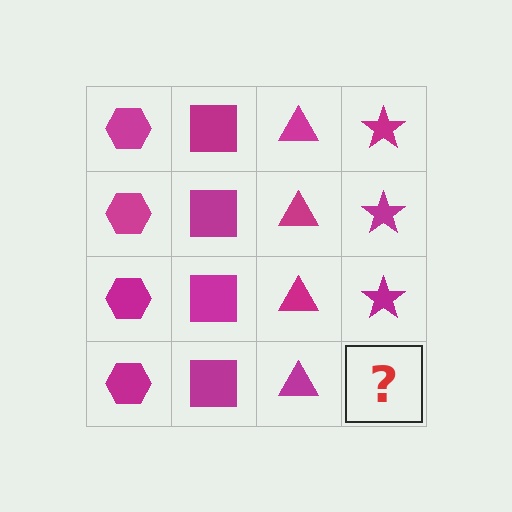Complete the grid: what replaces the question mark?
The question mark should be replaced with a magenta star.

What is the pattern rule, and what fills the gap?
The rule is that each column has a consistent shape. The gap should be filled with a magenta star.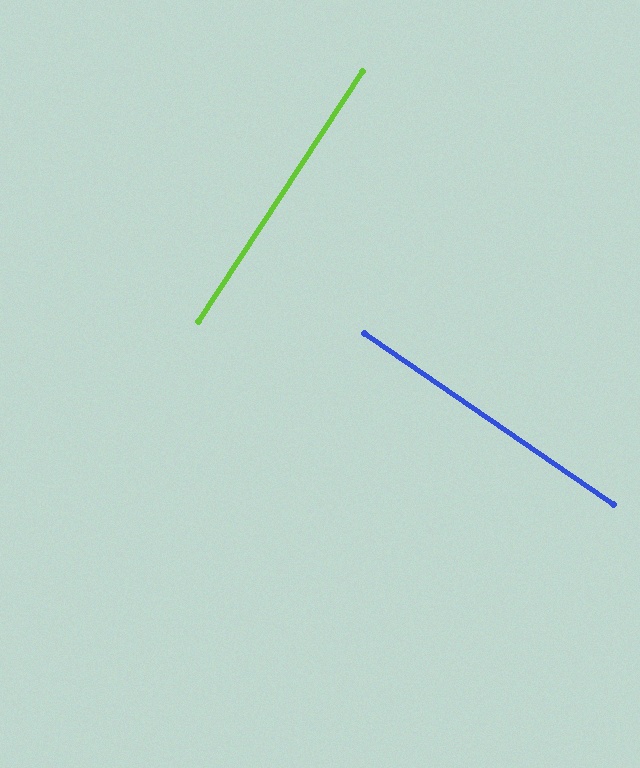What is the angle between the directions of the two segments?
Approximately 89 degrees.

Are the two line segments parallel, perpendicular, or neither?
Perpendicular — they meet at approximately 89°.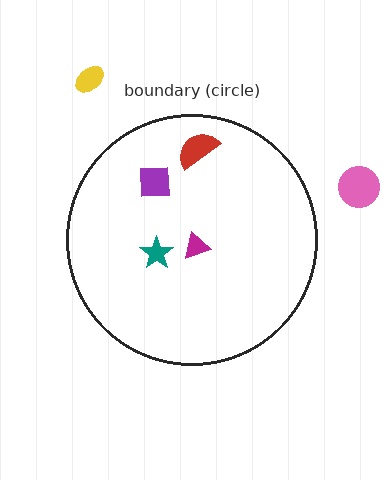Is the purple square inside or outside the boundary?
Inside.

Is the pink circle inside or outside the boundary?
Outside.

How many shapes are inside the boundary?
4 inside, 2 outside.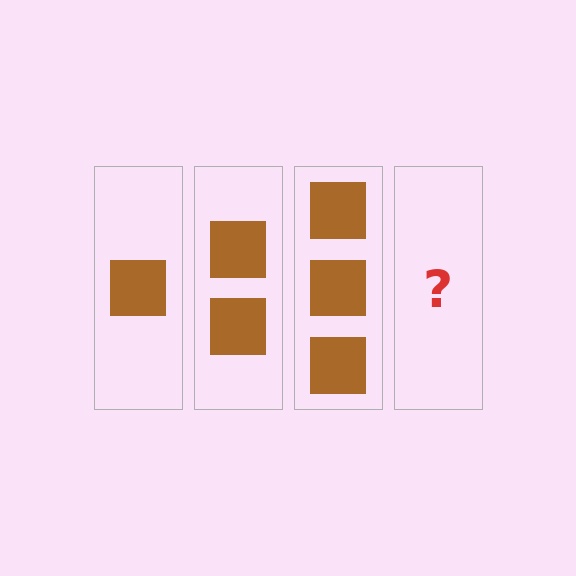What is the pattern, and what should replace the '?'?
The pattern is that each step adds one more square. The '?' should be 4 squares.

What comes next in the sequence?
The next element should be 4 squares.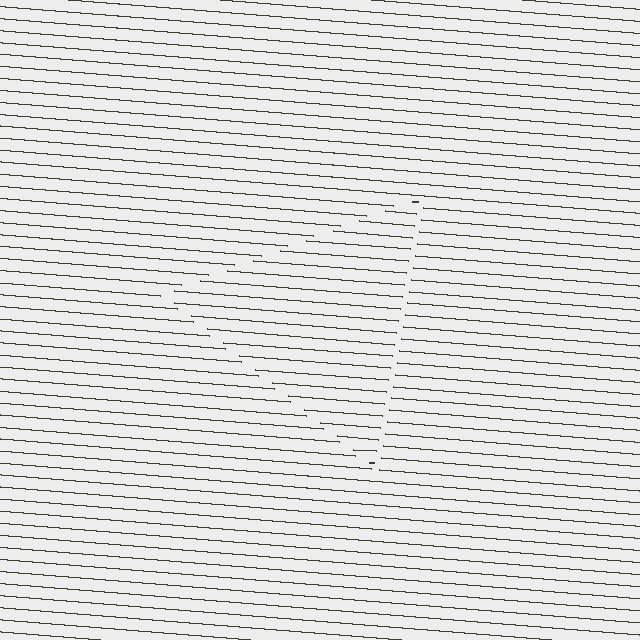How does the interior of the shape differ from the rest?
The interior of the shape contains the same grating, shifted by half a period — the contour is defined by the phase discontinuity where line-ends from the inner and outer gratings abut.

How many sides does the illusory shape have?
3 sides — the line-ends trace a triangle.